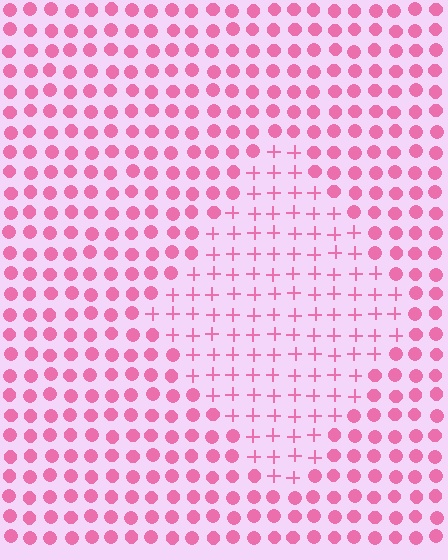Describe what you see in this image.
The image is filled with small pink elements arranged in a uniform grid. A diamond-shaped region contains plus signs, while the surrounding area contains circles. The boundary is defined purely by the change in element shape.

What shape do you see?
I see a diamond.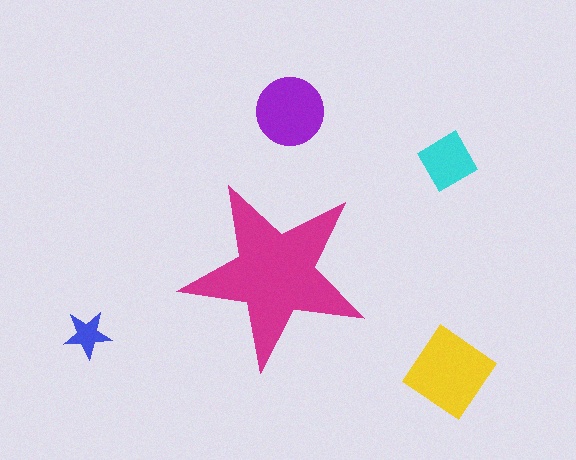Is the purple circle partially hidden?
No, the purple circle is fully visible.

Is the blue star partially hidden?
No, the blue star is fully visible.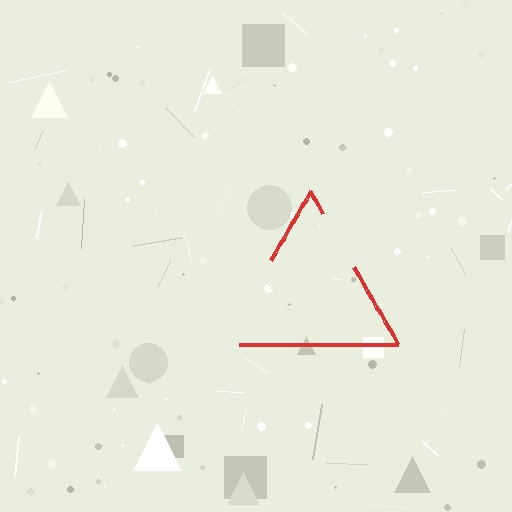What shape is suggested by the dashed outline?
The dashed outline suggests a triangle.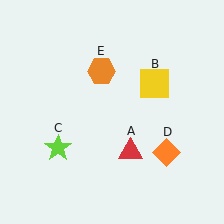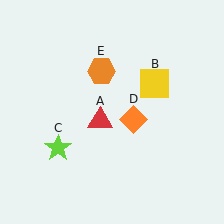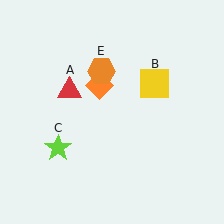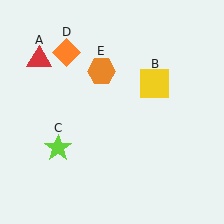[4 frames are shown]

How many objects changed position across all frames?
2 objects changed position: red triangle (object A), orange diamond (object D).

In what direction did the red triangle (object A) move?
The red triangle (object A) moved up and to the left.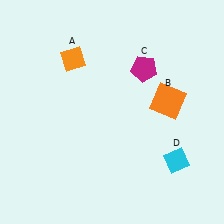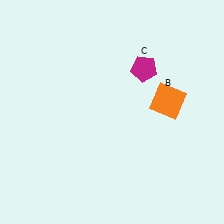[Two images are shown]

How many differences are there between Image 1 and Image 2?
There are 2 differences between the two images.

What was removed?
The orange diamond (A), the cyan diamond (D) were removed in Image 2.